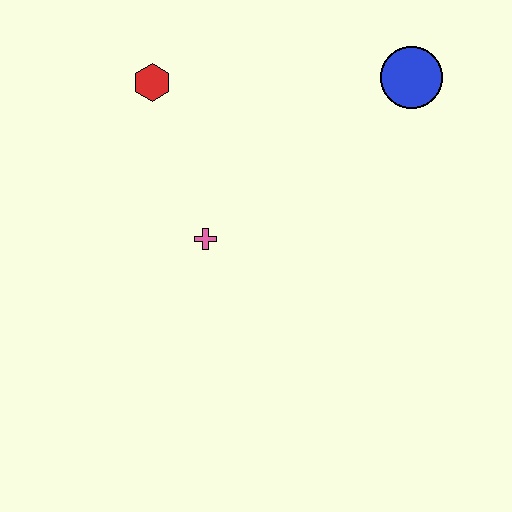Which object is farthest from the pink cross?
The blue circle is farthest from the pink cross.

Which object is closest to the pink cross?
The red hexagon is closest to the pink cross.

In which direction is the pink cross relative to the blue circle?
The pink cross is to the left of the blue circle.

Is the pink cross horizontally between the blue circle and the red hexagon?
Yes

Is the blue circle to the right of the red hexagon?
Yes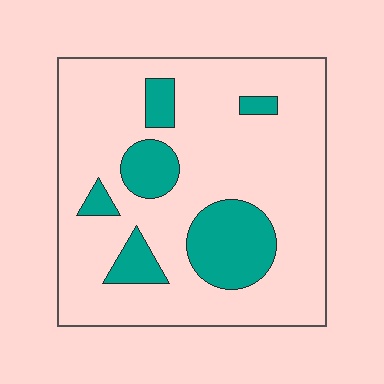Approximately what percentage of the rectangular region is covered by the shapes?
Approximately 20%.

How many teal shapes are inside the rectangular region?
6.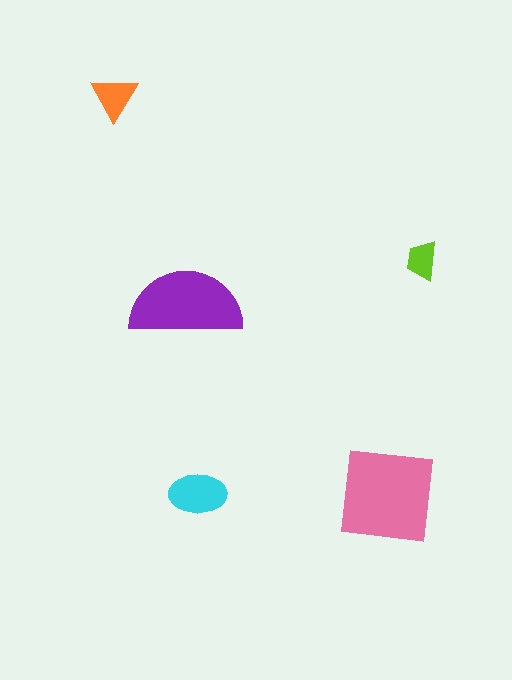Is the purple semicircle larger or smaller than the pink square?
Smaller.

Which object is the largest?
The pink square.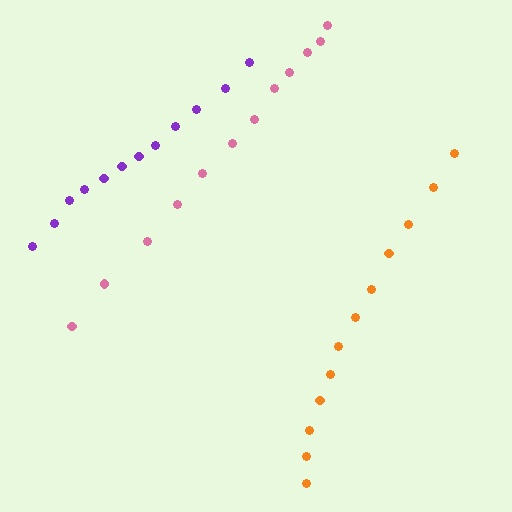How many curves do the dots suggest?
There are 3 distinct paths.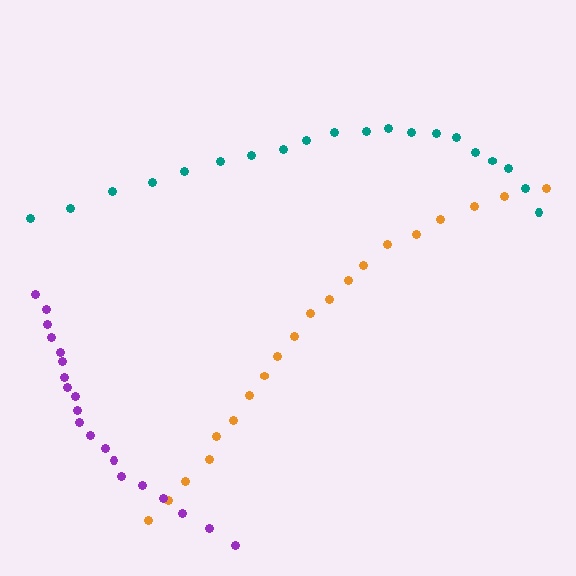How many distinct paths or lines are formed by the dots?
There are 3 distinct paths.